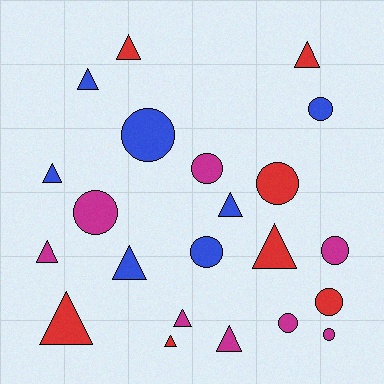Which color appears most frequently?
Magenta, with 8 objects.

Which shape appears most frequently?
Triangle, with 12 objects.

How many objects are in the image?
There are 22 objects.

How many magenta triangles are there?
There are 3 magenta triangles.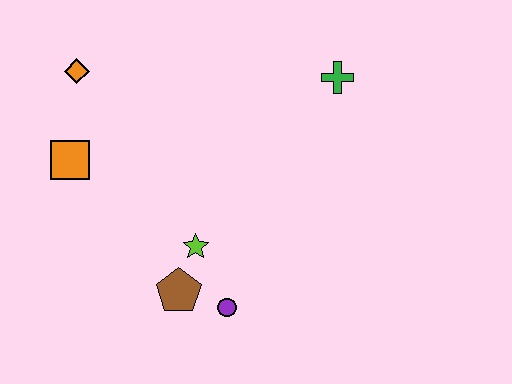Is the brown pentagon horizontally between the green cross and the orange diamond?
Yes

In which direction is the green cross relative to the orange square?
The green cross is to the right of the orange square.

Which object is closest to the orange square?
The orange diamond is closest to the orange square.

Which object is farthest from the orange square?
The green cross is farthest from the orange square.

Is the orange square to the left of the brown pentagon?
Yes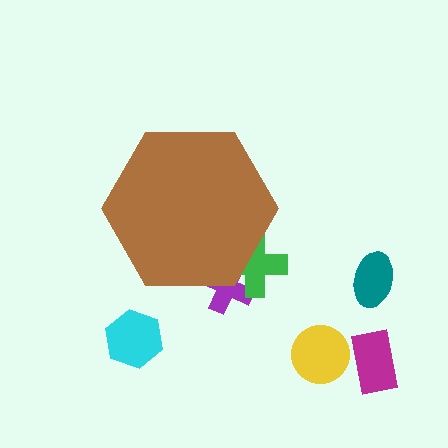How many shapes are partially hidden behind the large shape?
2 shapes are partially hidden.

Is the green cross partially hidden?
Yes, the green cross is partially hidden behind the brown hexagon.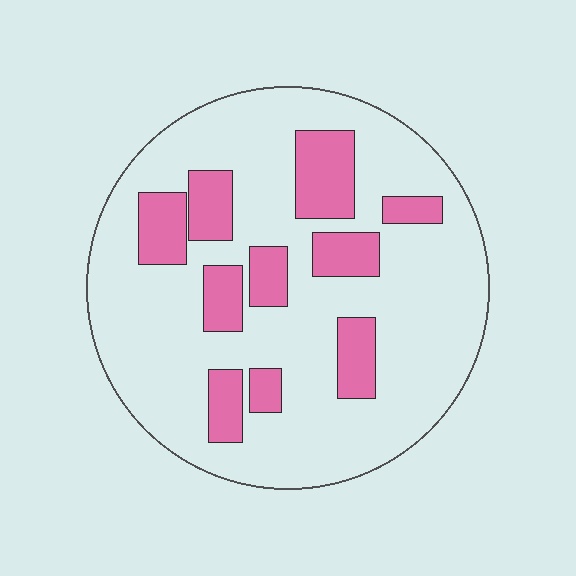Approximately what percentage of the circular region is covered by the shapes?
Approximately 25%.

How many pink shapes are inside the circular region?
10.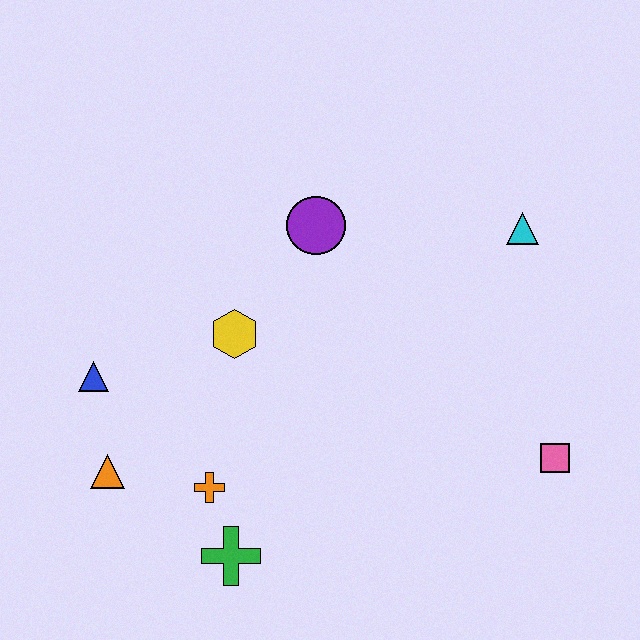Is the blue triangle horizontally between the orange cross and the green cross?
No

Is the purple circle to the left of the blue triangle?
No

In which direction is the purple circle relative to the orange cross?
The purple circle is above the orange cross.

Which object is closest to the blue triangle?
The orange triangle is closest to the blue triangle.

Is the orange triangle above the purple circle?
No